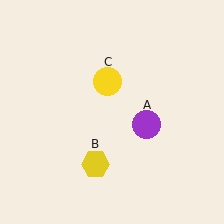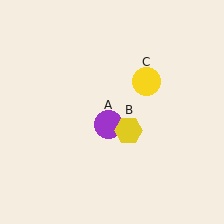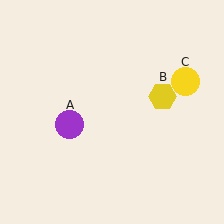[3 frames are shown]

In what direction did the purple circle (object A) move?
The purple circle (object A) moved left.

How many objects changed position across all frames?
3 objects changed position: purple circle (object A), yellow hexagon (object B), yellow circle (object C).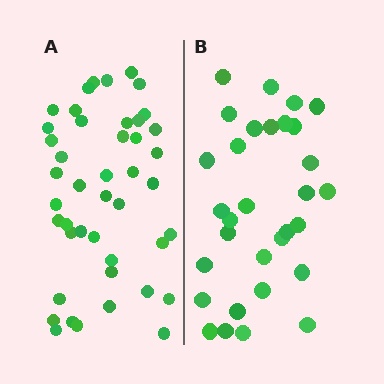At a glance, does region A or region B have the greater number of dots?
Region A (the left region) has more dots.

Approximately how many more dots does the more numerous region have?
Region A has approximately 15 more dots than region B.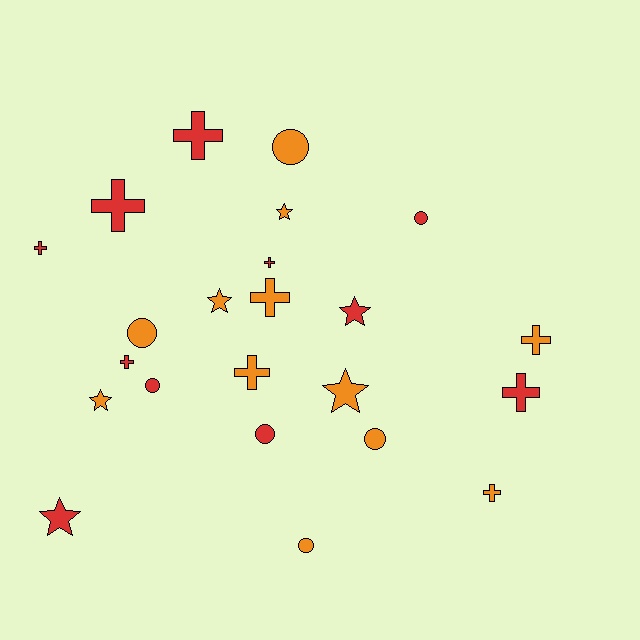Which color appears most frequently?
Orange, with 12 objects.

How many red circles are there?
There are 3 red circles.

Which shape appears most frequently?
Cross, with 10 objects.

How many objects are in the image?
There are 23 objects.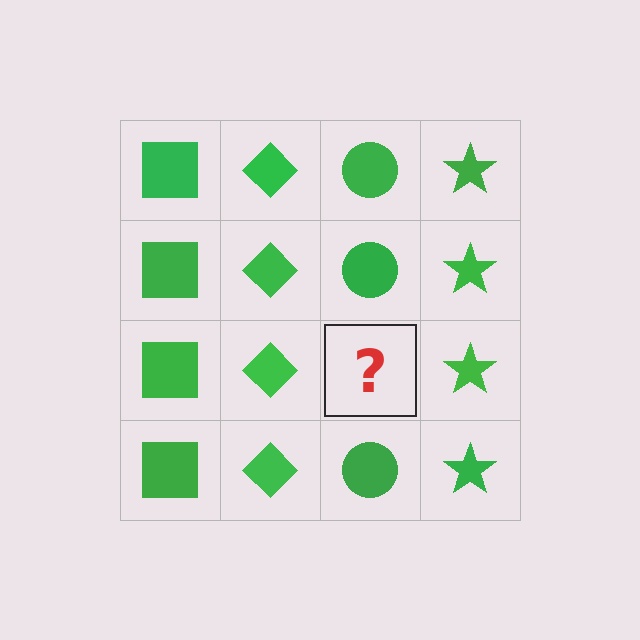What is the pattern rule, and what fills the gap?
The rule is that each column has a consistent shape. The gap should be filled with a green circle.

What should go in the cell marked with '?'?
The missing cell should contain a green circle.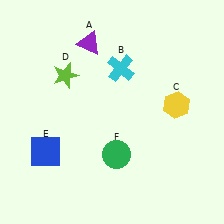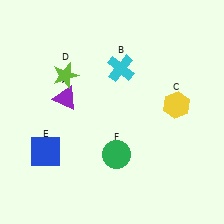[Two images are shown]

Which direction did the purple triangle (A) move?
The purple triangle (A) moved down.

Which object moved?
The purple triangle (A) moved down.